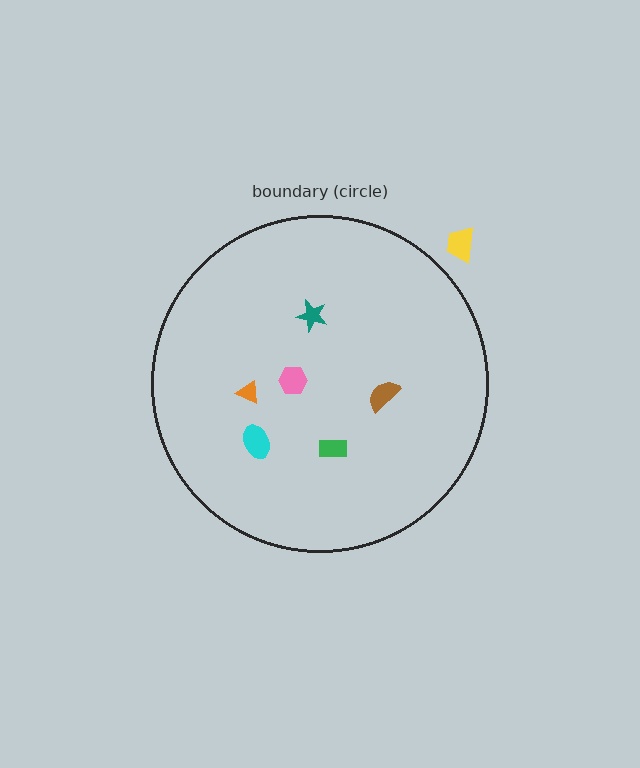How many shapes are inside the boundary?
6 inside, 1 outside.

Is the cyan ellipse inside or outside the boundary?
Inside.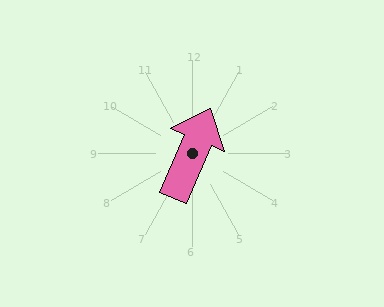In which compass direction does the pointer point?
Northeast.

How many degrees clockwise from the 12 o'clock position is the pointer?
Approximately 23 degrees.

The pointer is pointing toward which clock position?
Roughly 1 o'clock.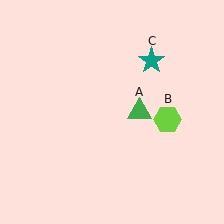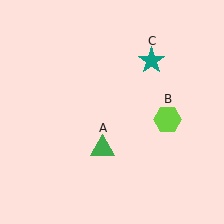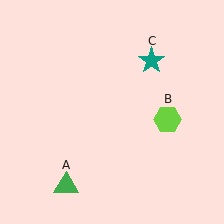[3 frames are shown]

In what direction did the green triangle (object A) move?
The green triangle (object A) moved down and to the left.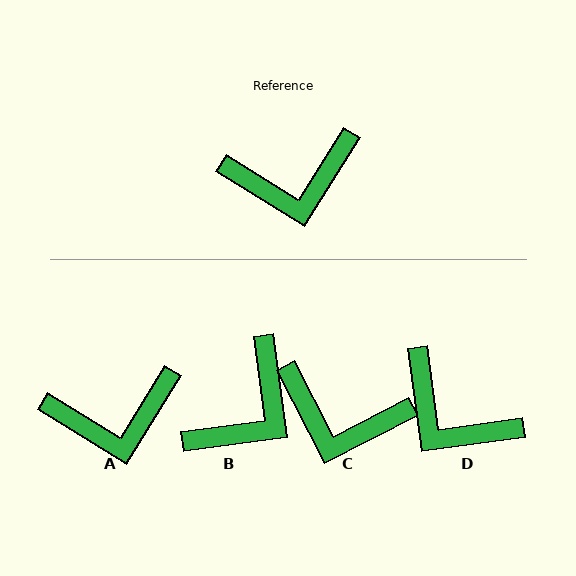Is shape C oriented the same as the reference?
No, it is off by about 31 degrees.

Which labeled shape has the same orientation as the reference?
A.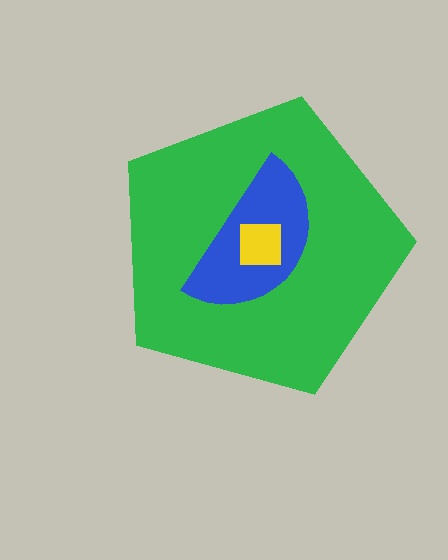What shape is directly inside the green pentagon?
The blue semicircle.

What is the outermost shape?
The green pentagon.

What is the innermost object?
The yellow square.